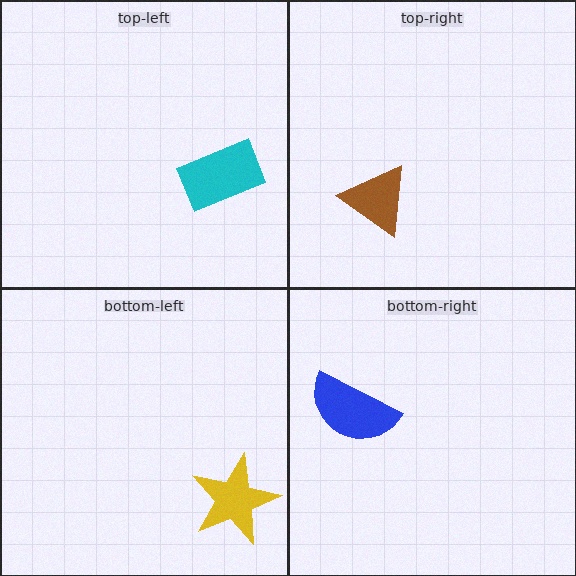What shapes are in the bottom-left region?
The yellow star.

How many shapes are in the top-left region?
1.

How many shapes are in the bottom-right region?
1.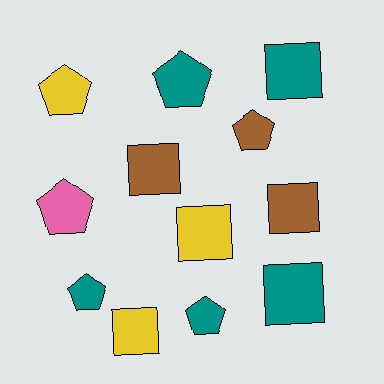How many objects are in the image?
There are 12 objects.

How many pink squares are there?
There are no pink squares.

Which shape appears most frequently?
Pentagon, with 6 objects.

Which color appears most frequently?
Teal, with 5 objects.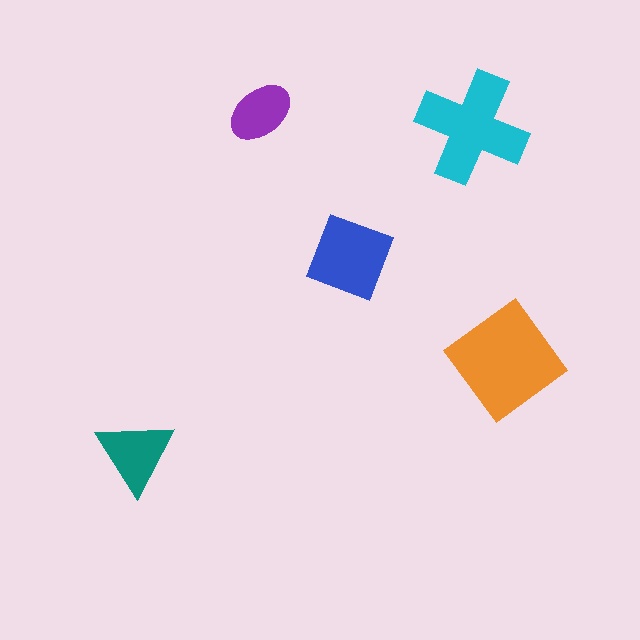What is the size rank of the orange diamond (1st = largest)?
1st.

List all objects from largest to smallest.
The orange diamond, the cyan cross, the blue square, the teal triangle, the purple ellipse.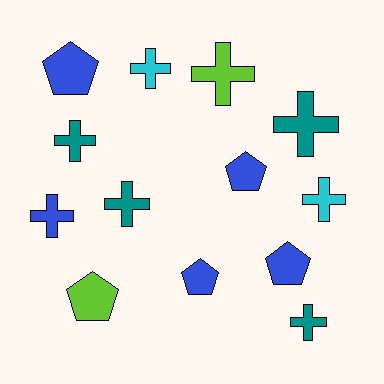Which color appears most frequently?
Blue, with 5 objects.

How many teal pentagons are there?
There are no teal pentagons.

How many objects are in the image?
There are 13 objects.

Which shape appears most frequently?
Cross, with 8 objects.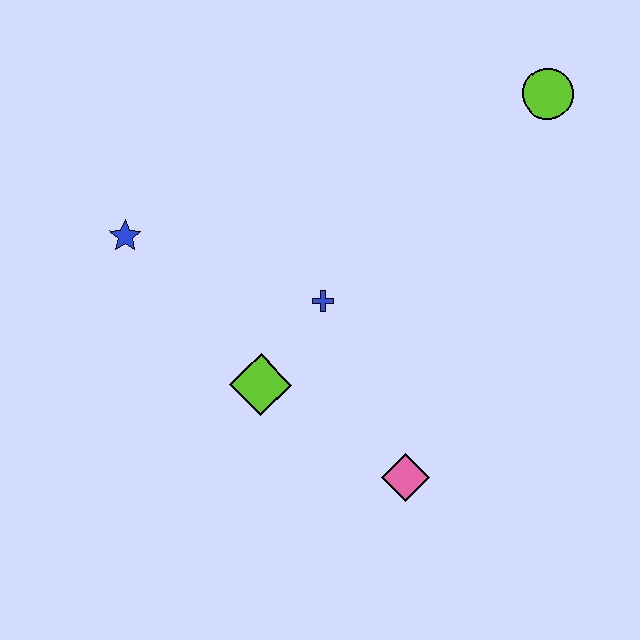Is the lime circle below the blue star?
No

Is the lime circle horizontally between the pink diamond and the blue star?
No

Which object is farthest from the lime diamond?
The lime circle is farthest from the lime diamond.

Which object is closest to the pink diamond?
The lime diamond is closest to the pink diamond.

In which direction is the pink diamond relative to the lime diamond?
The pink diamond is to the right of the lime diamond.